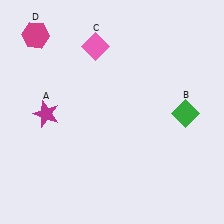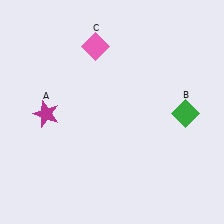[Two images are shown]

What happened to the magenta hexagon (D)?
The magenta hexagon (D) was removed in Image 2. It was in the top-left area of Image 1.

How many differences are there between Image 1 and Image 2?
There is 1 difference between the two images.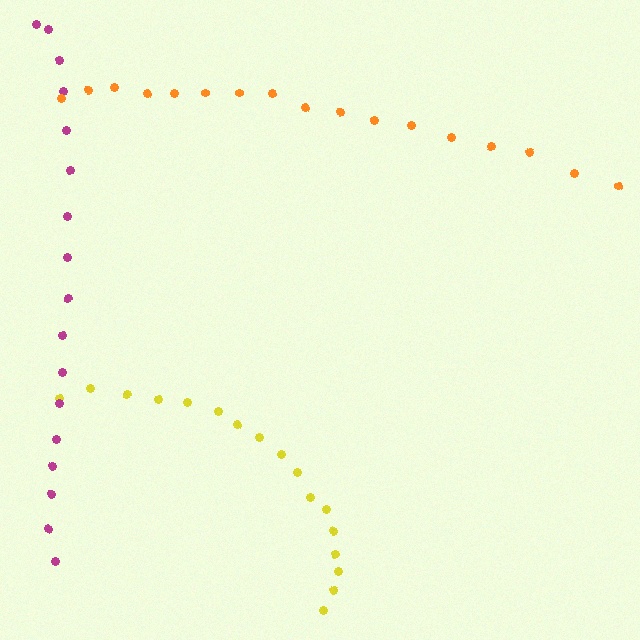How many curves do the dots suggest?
There are 3 distinct paths.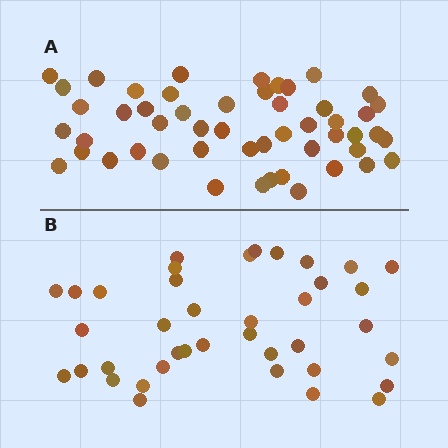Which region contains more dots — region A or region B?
Region A (the top region) has more dots.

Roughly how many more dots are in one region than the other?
Region A has roughly 12 or so more dots than region B.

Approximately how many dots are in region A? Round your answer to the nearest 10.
About 50 dots. (The exact count is 51, which rounds to 50.)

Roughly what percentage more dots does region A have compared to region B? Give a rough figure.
About 30% more.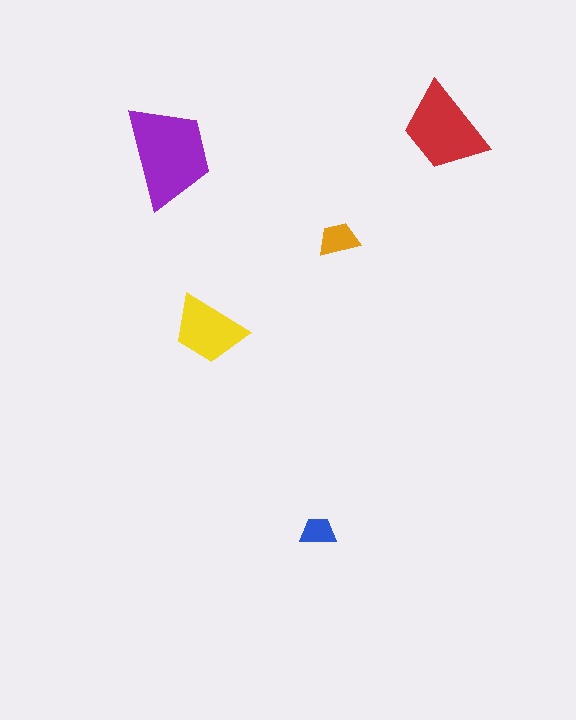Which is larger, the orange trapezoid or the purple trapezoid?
The purple one.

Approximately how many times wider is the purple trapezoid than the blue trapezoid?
About 3 times wider.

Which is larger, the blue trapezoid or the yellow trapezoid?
The yellow one.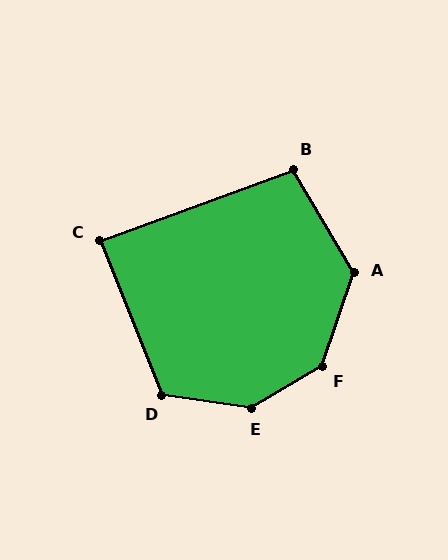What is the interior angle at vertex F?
Approximately 139 degrees (obtuse).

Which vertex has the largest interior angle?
E, at approximately 142 degrees.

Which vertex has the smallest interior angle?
C, at approximately 88 degrees.